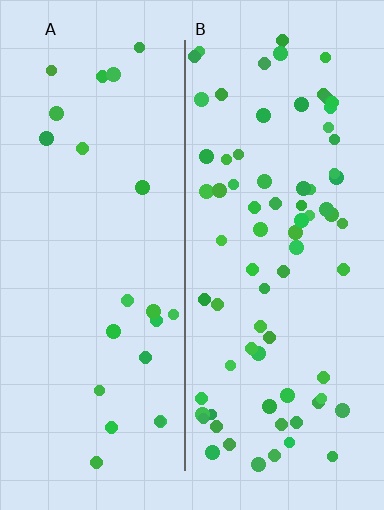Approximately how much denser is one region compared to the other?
Approximately 3.2× — region B over region A.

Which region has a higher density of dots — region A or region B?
B (the right).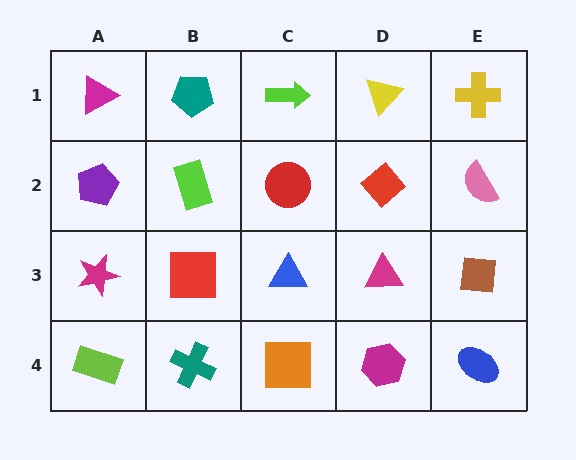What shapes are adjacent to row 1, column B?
A lime rectangle (row 2, column B), a magenta triangle (row 1, column A), a lime arrow (row 1, column C).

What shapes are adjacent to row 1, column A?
A purple pentagon (row 2, column A), a teal pentagon (row 1, column B).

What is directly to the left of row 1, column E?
A yellow triangle.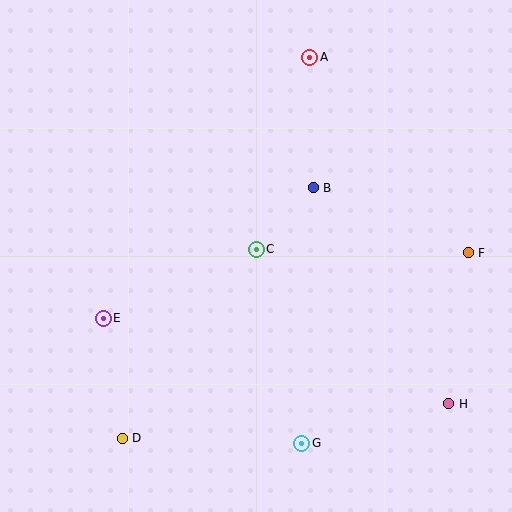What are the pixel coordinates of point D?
Point D is at (122, 438).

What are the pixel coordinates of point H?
Point H is at (449, 404).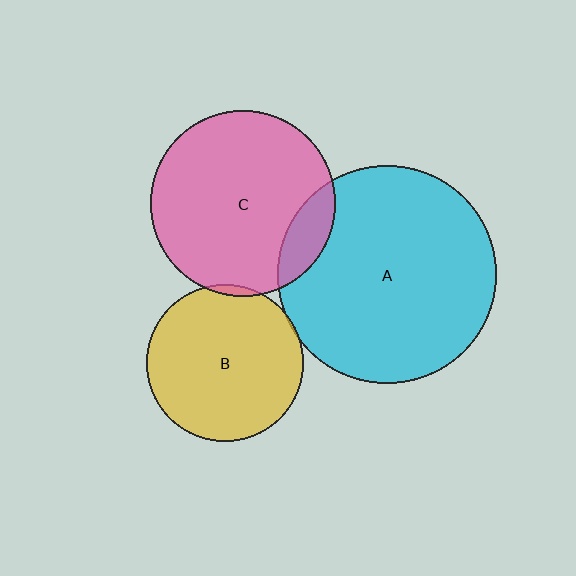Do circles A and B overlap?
Yes.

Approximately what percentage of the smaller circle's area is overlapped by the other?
Approximately 5%.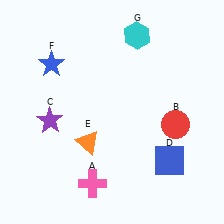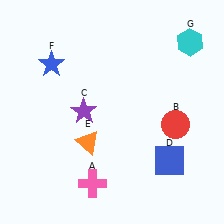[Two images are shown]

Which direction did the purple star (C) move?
The purple star (C) moved right.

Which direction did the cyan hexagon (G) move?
The cyan hexagon (G) moved right.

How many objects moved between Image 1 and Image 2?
2 objects moved between the two images.